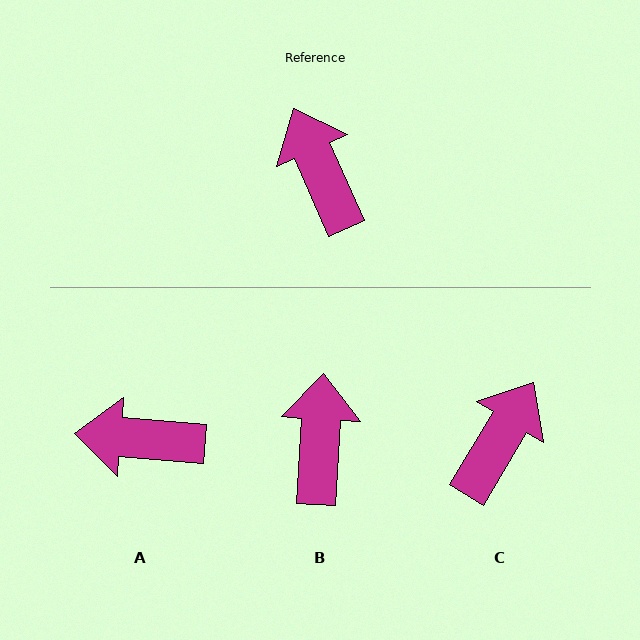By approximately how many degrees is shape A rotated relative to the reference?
Approximately 61 degrees counter-clockwise.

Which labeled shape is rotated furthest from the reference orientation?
A, about 61 degrees away.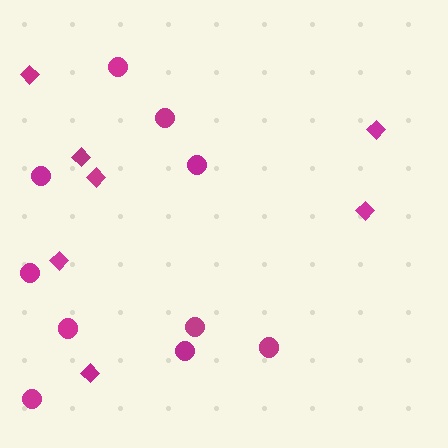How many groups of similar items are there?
There are 2 groups: one group of diamonds (7) and one group of circles (10).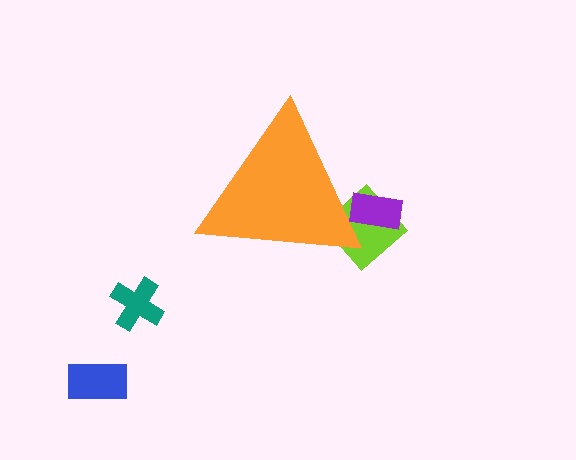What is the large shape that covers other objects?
An orange triangle.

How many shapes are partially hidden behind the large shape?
2 shapes are partially hidden.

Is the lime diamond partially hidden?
Yes, the lime diamond is partially hidden behind the orange triangle.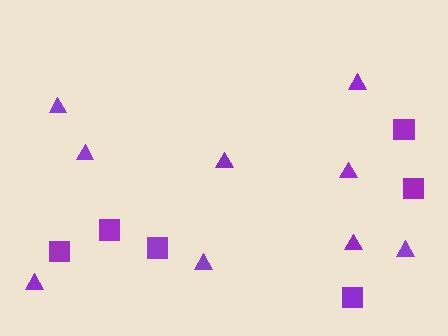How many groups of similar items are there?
There are 2 groups: one group of squares (6) and one group of triangles (9).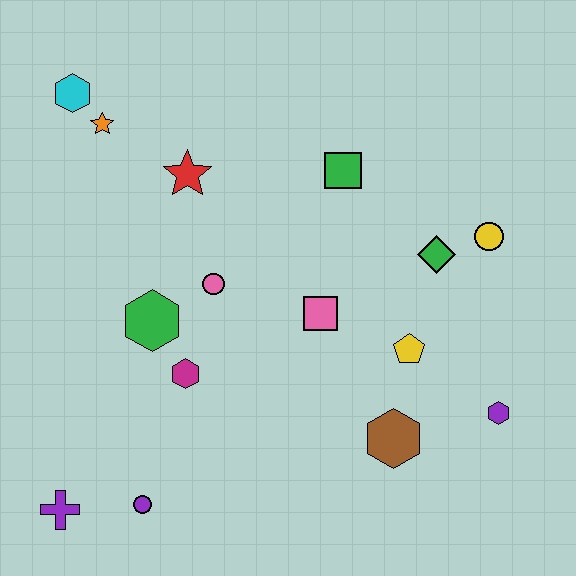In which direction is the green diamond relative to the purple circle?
The green diamond is to the right of the purple circle.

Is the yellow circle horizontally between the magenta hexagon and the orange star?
No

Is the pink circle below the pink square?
No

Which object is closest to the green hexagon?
The magenta hexagon is closest to the green hexagon.